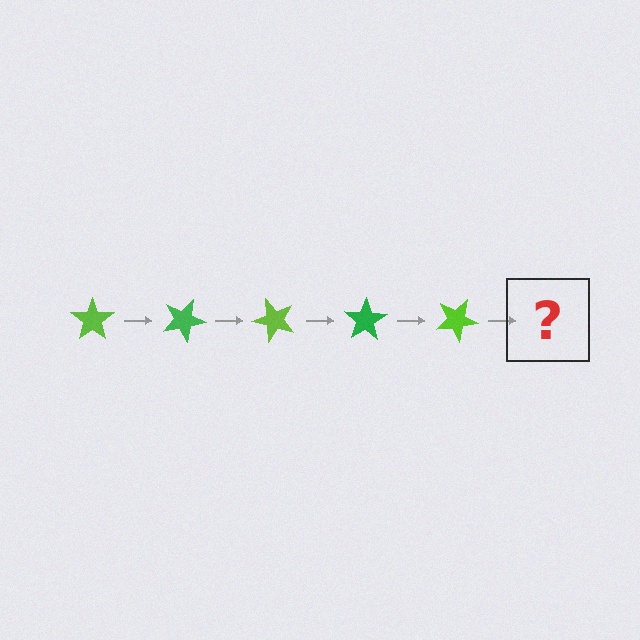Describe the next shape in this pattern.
It should be a green star, rotated 125 degrees from the start.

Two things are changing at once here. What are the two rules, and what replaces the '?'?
The two rules are that it rotates 25 degrees each step and the color cycles through lime and green. The '?' should be a green star, rotated 125 degrees from the start.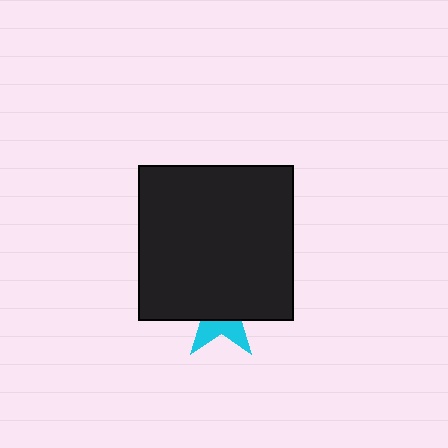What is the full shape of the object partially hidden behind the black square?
The partially hidden object is a cyan star.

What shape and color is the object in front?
The object in front is a black square.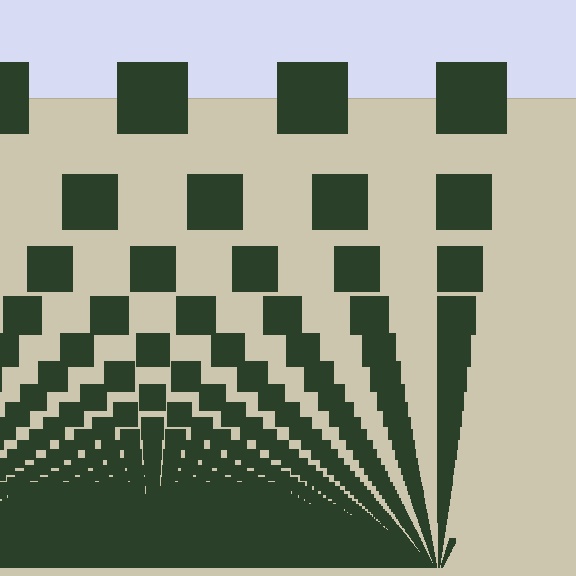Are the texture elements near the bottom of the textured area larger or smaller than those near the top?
Smaller. The gradient is inverted — elements near the bottom are smaller and denser.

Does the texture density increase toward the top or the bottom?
Density increases toward the bottom.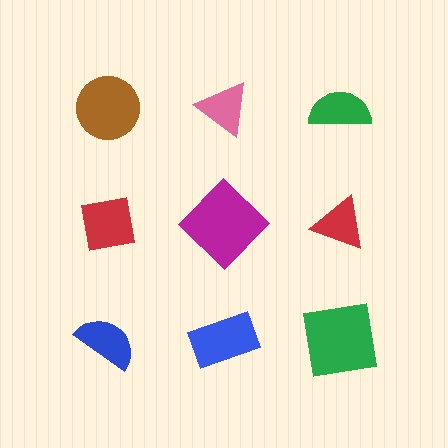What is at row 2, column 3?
A red triangle.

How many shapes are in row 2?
3 shapes.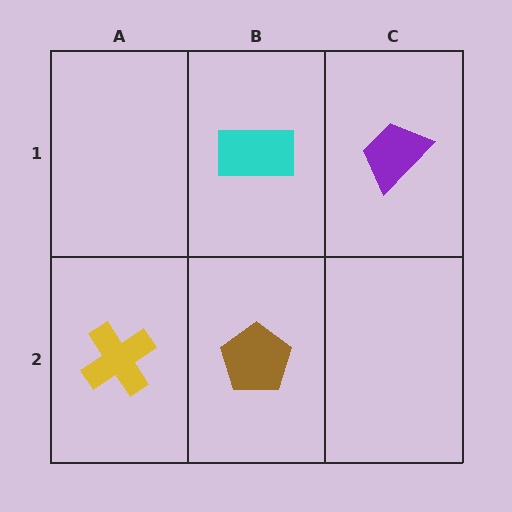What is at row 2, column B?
A brown pentagon.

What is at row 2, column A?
A yellow cross.